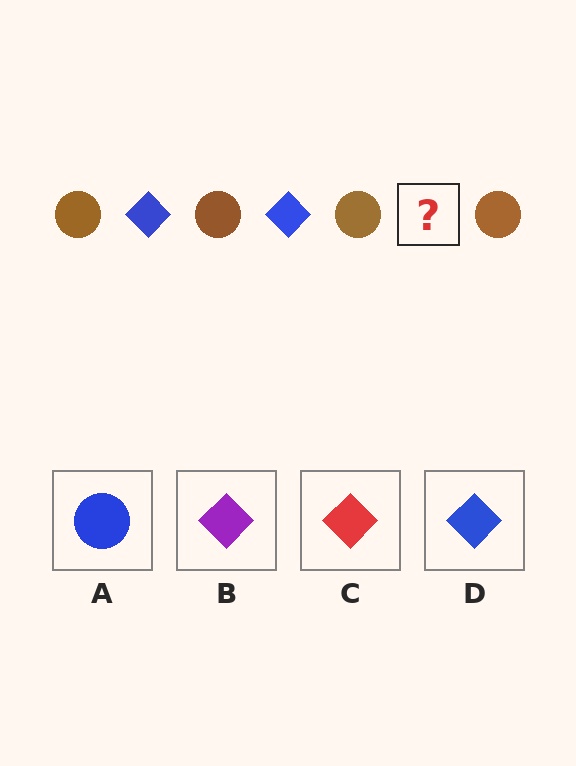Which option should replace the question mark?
Option D.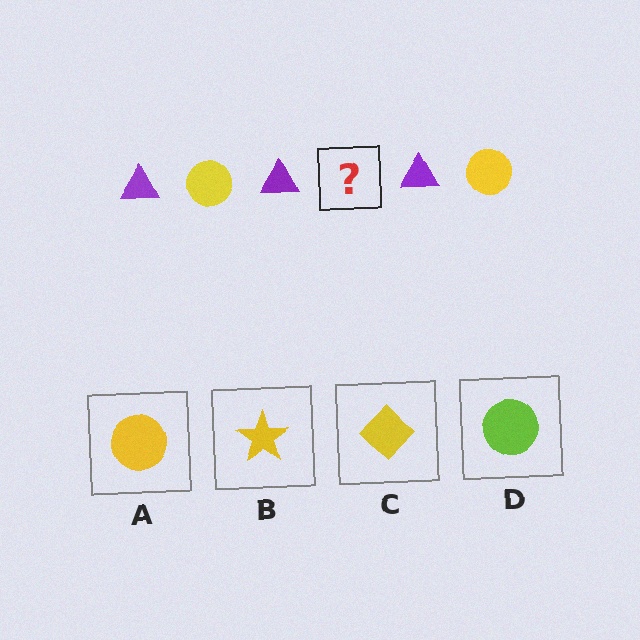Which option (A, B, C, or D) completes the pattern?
A.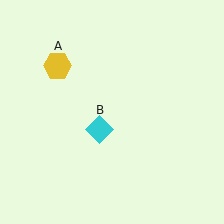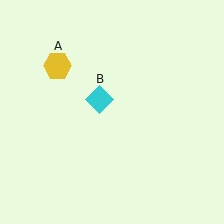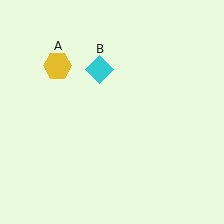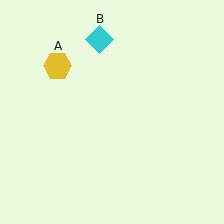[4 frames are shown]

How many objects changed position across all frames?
1 object changed position: cyan diamond (object B).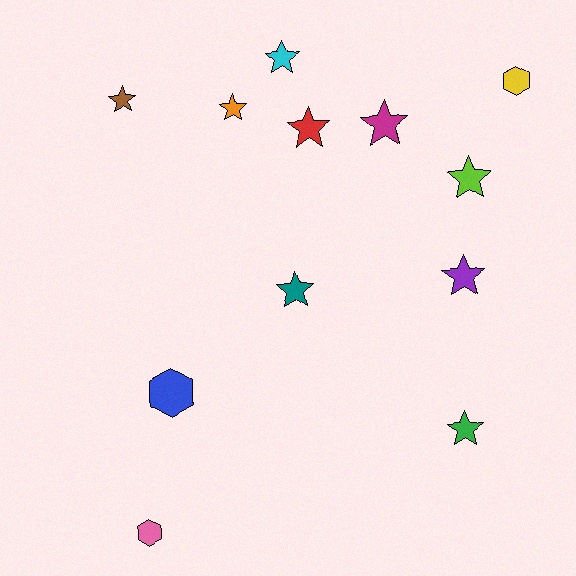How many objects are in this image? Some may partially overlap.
There are 12 objects.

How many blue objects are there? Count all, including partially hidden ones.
There is 1 blue object.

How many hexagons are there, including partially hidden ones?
There are 3 hexagons.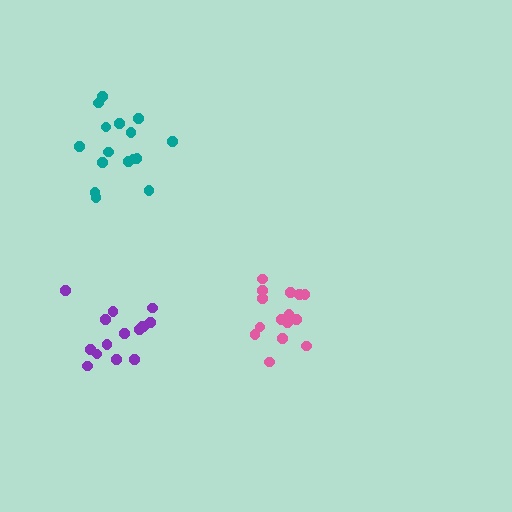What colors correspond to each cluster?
The clusters are colored: purple, teal, pink.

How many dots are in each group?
Group 1: 15 dots, Group 2: 16 dots, Group 3: 15 dots (46 total).